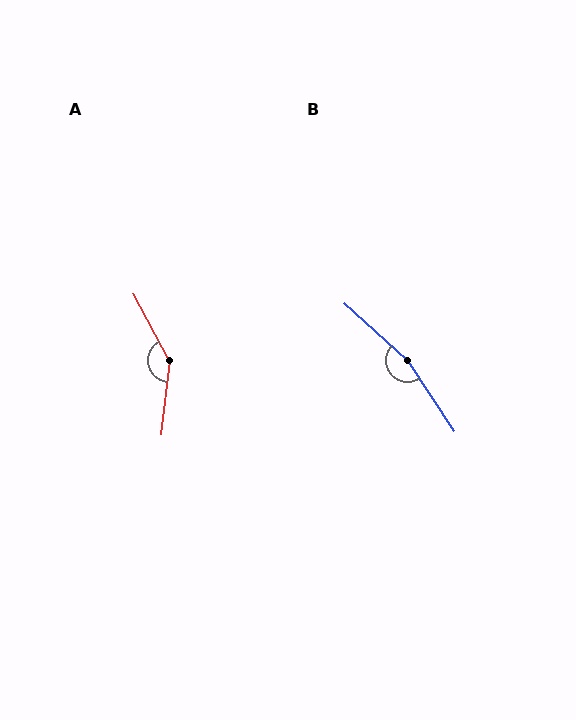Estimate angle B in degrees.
Approximately 166 degrees.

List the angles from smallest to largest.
A (146°), B (166°).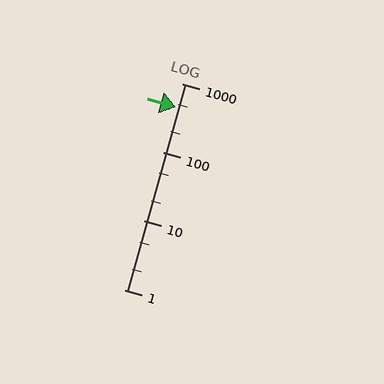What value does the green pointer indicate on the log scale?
The pointer indicates approximately 460.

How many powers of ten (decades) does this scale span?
The scale spans 3 decades, from 1 to 1000.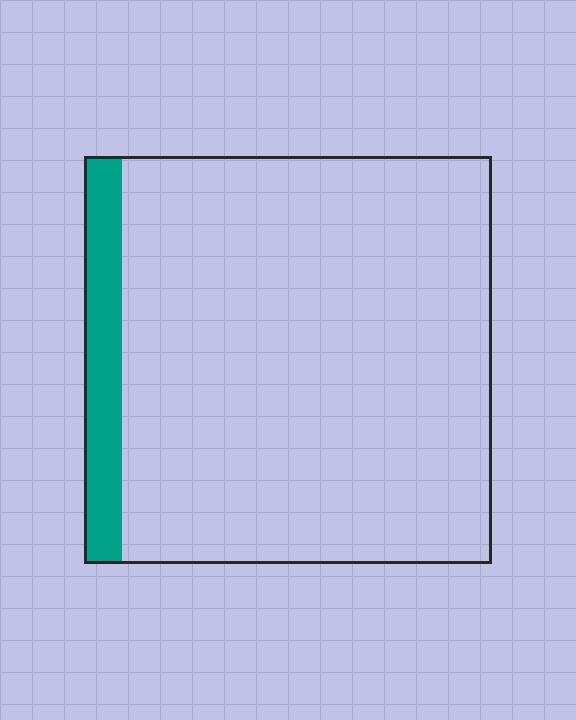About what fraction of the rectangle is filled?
About one tenth (1/10).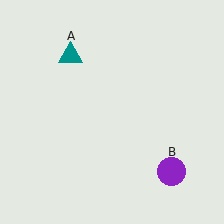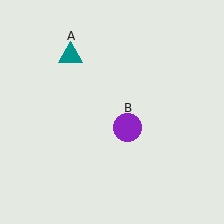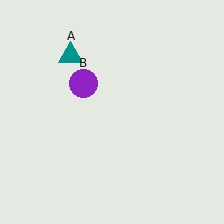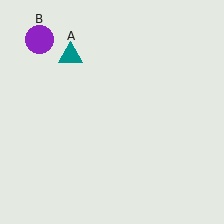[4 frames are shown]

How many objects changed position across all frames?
1 object changed position: purple circle (object B).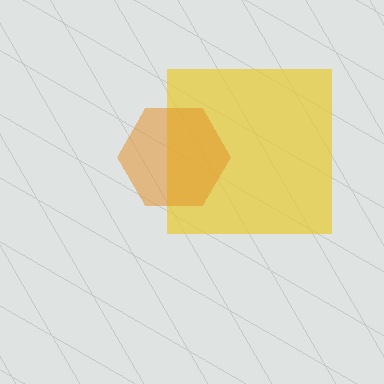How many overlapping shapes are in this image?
There are 2 overlapping shapes in the image.